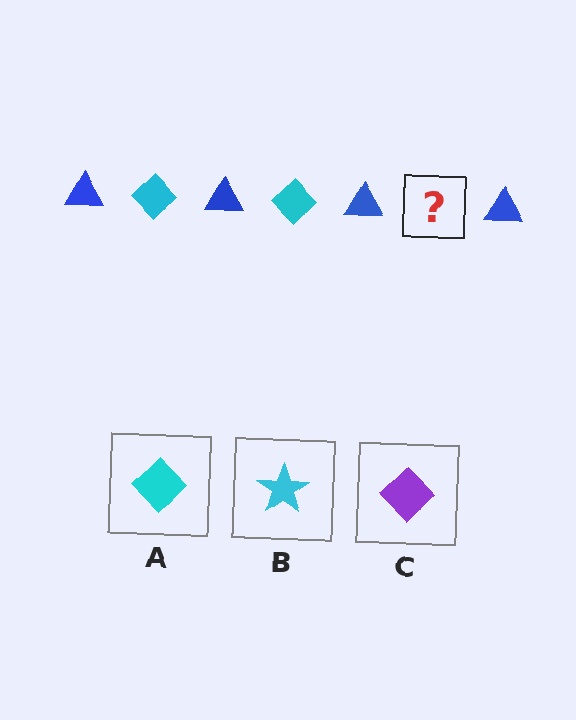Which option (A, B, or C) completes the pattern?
A.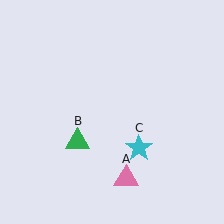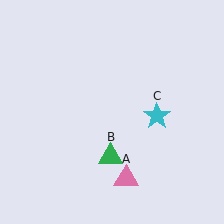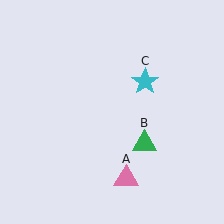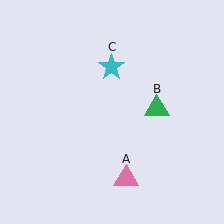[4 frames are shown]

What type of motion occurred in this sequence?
The green triangle (object B), cyan star (object C) rotated counterclockwise around the center of the scene.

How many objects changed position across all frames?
2 objects changed position: green triangle (object B), cyan star (object C).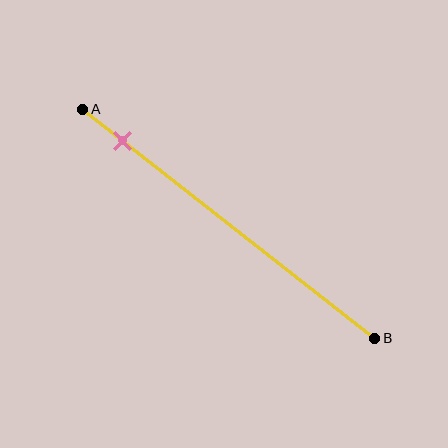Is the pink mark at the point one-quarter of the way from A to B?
No, the mark is at about 15% from A, not at the 25% one-quarter point.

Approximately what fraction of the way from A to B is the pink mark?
The pink mark is approximately 15% of the way from A to B.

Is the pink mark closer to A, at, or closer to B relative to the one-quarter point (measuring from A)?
The pink mark is closer to point A than the one-quarter point of segment AB.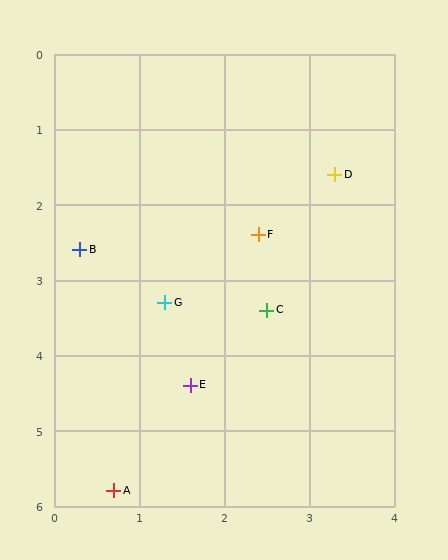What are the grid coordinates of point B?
Point B is at approximately (0.3, 2.6).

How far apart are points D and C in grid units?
Points D and C are about 2.0 grid units apart.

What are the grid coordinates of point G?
Point G is at approximately (1.3, 3.3).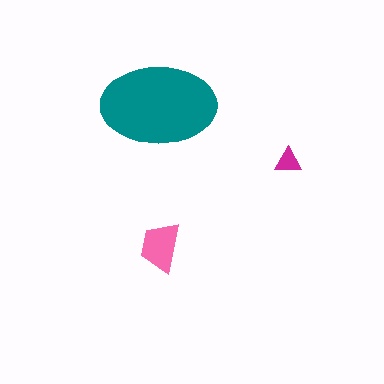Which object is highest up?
The teal ellipse is topmost.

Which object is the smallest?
The magenta triangle.